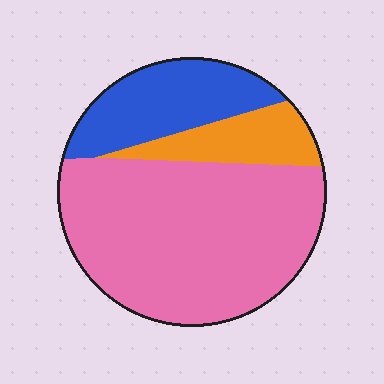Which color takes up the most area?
Pink, at roughly 65%.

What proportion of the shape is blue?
Blue takes up less than a quarter of the shape.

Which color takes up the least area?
Orange, at roughly 15%.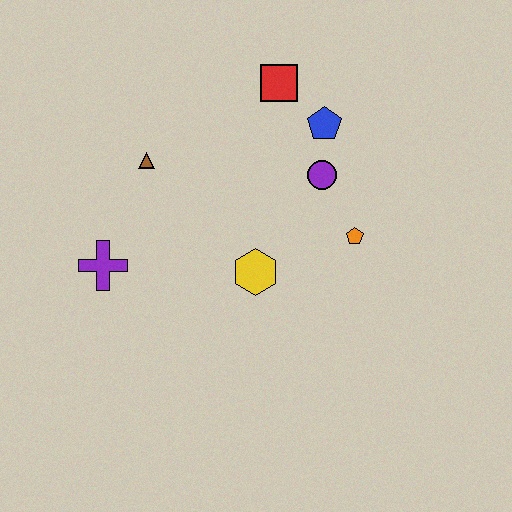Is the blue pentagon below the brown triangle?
No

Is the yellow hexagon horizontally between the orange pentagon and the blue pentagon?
No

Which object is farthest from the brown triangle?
The orange pentagon is farthest from the brown triangle.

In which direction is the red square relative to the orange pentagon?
The red square is above the orange pentagon.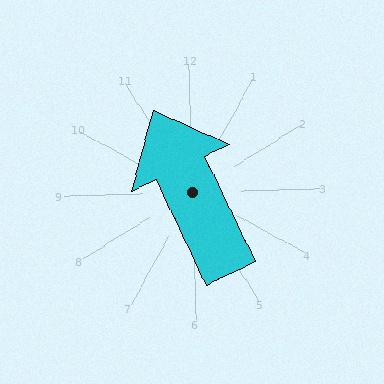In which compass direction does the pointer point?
Northwest.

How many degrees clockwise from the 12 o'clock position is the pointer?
Approximately 336 degrees.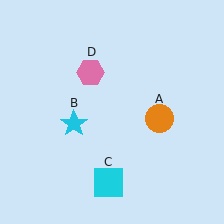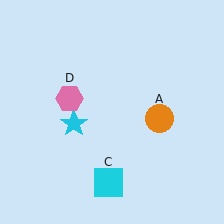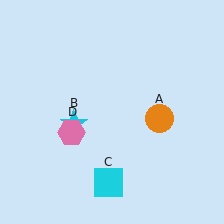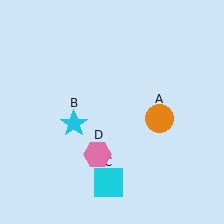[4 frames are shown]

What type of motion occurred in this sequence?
The pink hexagon (object D) rotated counterclockwise around the center of the scene.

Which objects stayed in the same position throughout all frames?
Orange circle (object A) and cyan star (object B) and cyan square (object C) remained stationary.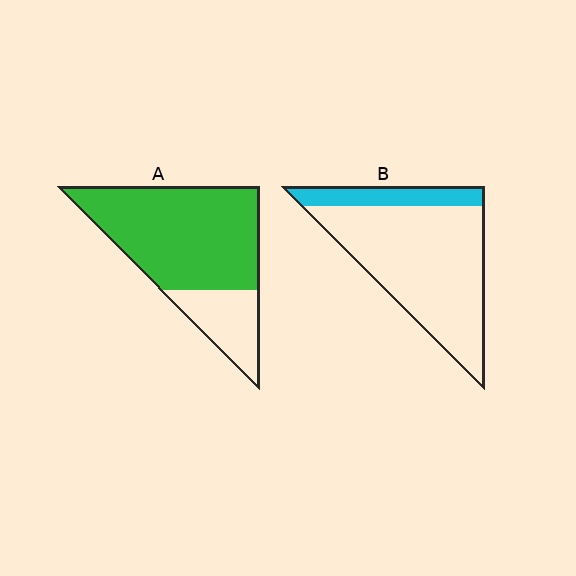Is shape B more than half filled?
No.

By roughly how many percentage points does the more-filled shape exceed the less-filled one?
By roughly 55 percentage points (A over B).